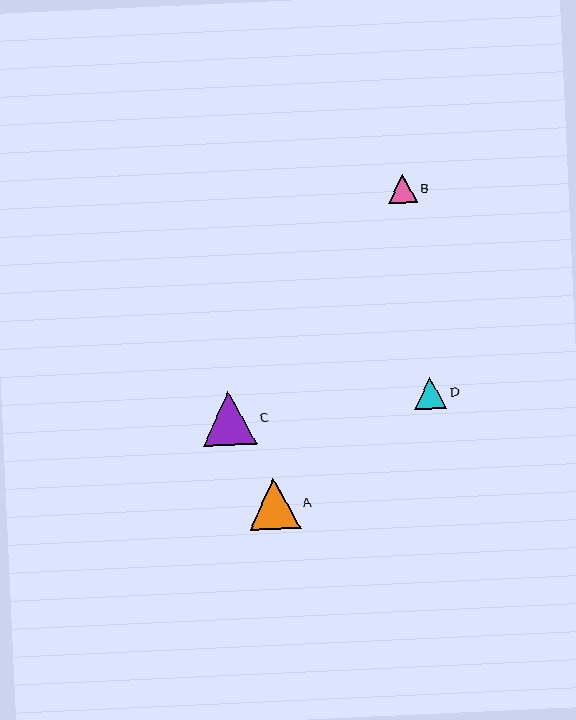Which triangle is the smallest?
Triangle B is the smallest with a size of approximately 29 pixels.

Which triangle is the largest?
Triangle C is the largest with a size of approximately 54 pixels.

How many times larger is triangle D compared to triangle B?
Triangle D is approximately 1.1 times the size of triangle B.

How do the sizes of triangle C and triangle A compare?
Triangle C and triangle A are approximately the same size.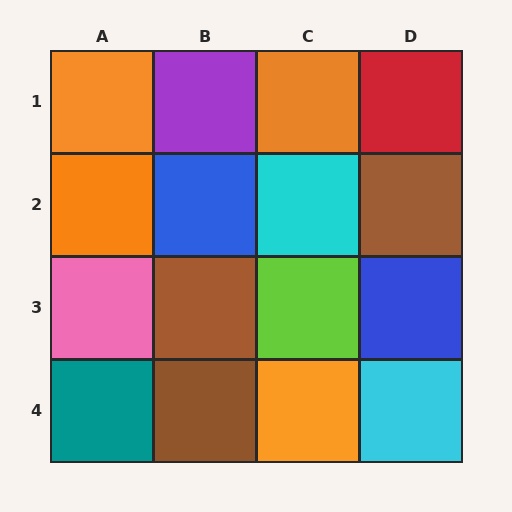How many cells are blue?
2 cells are blue.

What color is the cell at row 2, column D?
Brown.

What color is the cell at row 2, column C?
Cyan.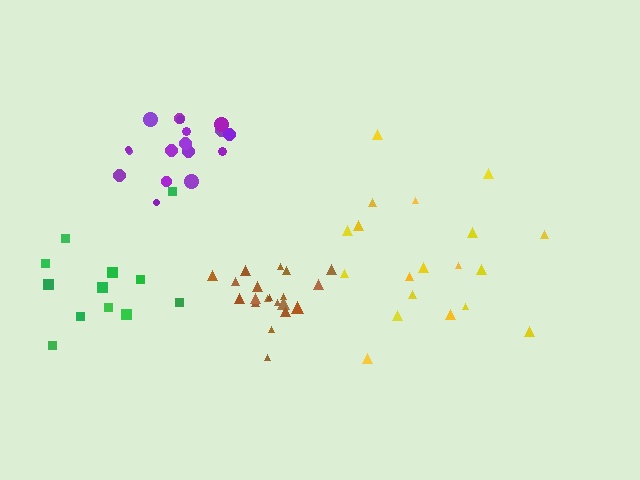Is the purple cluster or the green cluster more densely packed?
Purple.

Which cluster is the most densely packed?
Brown.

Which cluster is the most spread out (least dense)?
Yellow.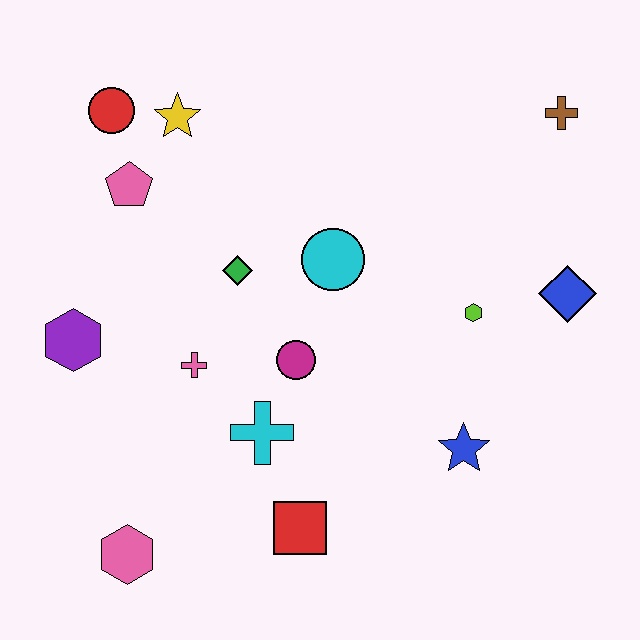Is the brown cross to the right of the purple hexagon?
Yes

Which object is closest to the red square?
The cyan cross is closest to the red square.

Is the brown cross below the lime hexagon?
No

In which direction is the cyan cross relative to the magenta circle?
The cyan cross is below the magenta circle.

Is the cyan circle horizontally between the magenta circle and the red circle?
No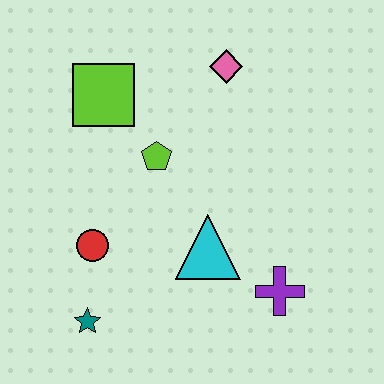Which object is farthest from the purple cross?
The lime square is farthest from the purple cross.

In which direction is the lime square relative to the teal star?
The lime square is above the teal star.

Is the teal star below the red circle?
Yes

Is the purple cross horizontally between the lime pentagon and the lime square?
No